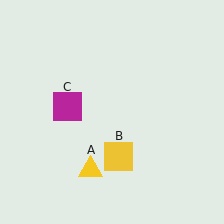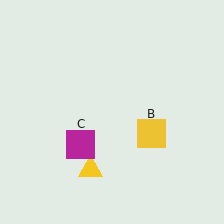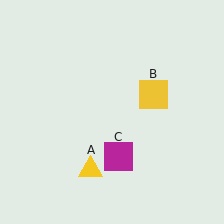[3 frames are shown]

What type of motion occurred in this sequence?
The yellow square (object B), magenta square (object C) rotated counterclockwise around the center of the scene.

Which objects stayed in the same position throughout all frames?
Yellow triangle (object A) remained stationary.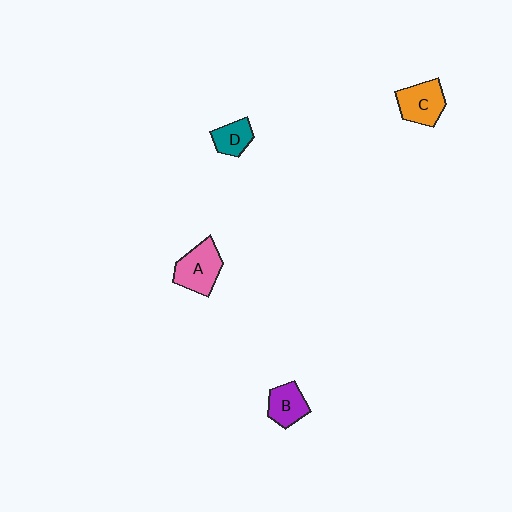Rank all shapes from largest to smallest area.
From largest to smallest: A (pink), C (orange), B (purple), D (teal).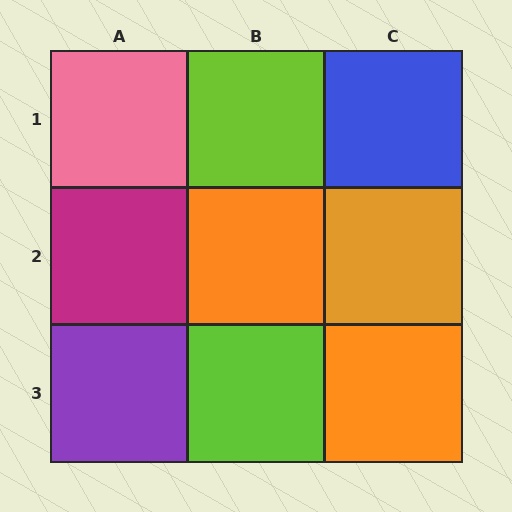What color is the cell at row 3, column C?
Orange.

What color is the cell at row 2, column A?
Magenta.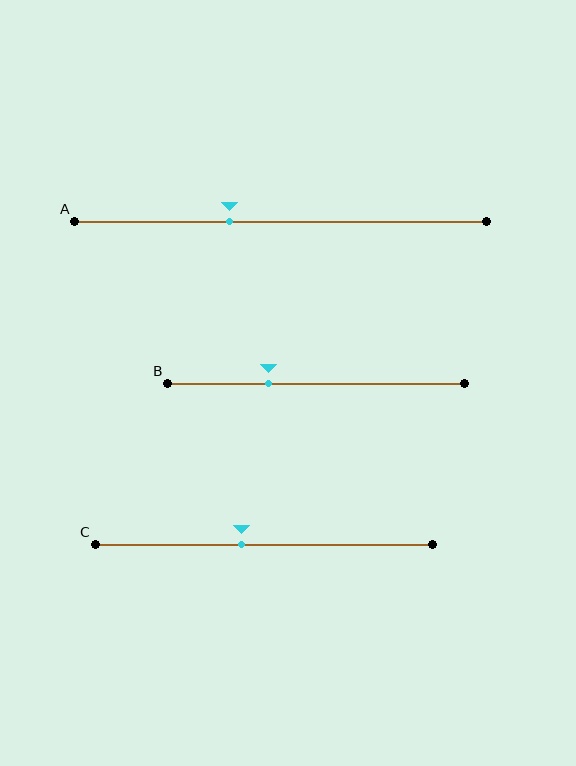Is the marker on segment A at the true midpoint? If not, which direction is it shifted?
No, the marker on segment A is shifted to the left by about 12% of the segment length.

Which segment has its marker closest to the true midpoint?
Segment C has its marker closest to the true midpoint.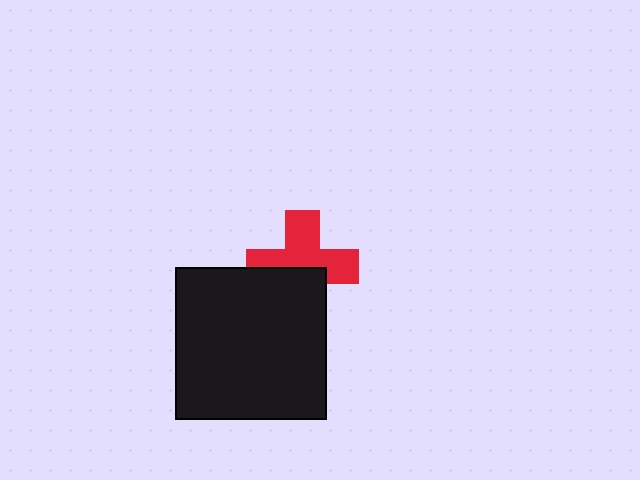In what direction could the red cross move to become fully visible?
The red cross could move up. That would shift it out from behind the black square entirely.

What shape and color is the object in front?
The object in front is a black square.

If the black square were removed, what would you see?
You would see the complete red cross.